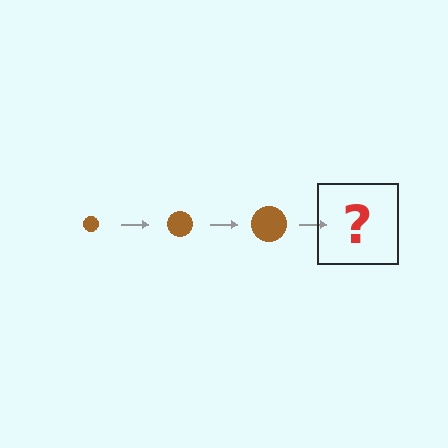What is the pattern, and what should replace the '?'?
The pattern is that the circle gets progressively larger each step. The '?' should be a brown circle, larger than the previous one.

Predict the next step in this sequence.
The next step is a brown circle, larger than the previous one.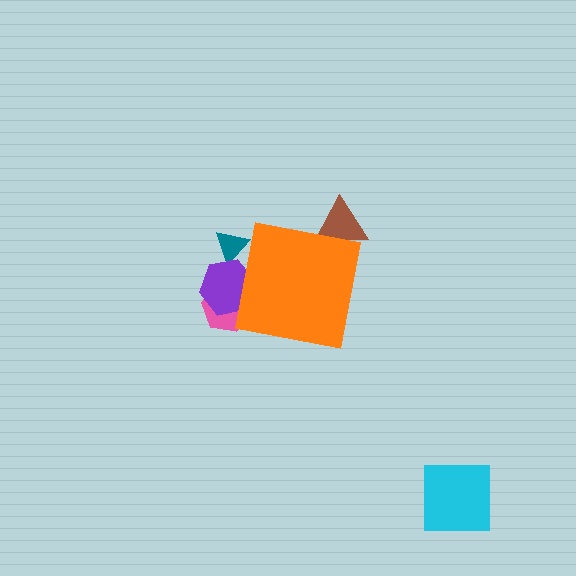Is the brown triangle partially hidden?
Yes, the brown triangle is partially hidden behind the orange square.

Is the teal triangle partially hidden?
Yes, the teal triangle is partially hidden behind the orange square.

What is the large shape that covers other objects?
An orange square.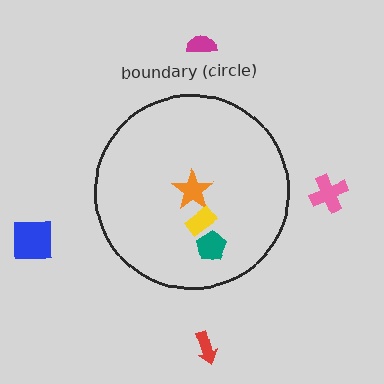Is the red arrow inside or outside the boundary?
Outside.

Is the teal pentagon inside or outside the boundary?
Inside.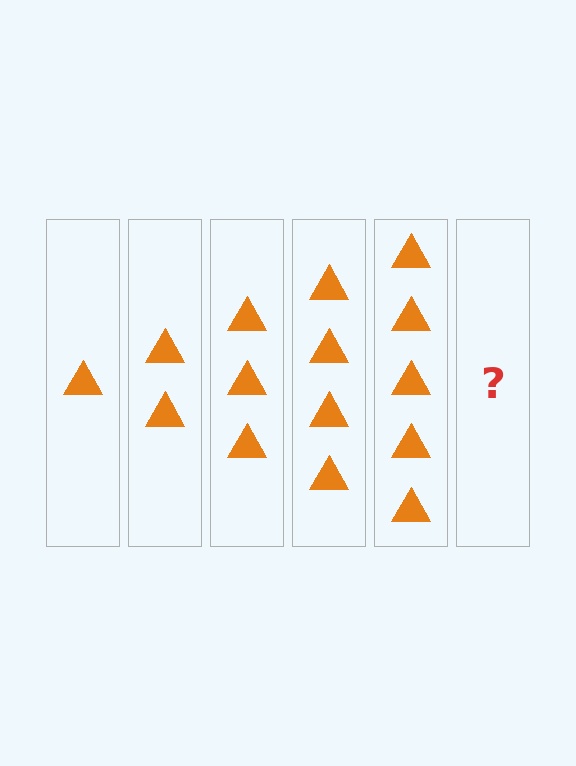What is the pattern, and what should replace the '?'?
The pattern is that each step adds one more triangle. The '?' should be 6 triangles.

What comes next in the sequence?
The next element should be 6 triangles.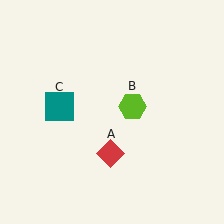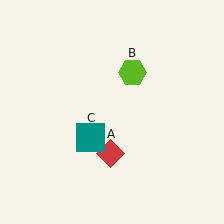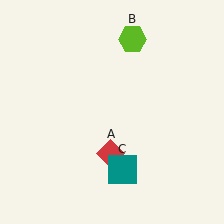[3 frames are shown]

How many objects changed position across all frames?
2 objects changed position: lime hexagon (object B), teal square (object C).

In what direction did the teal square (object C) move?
The teal square (object C) moved down and to the right.